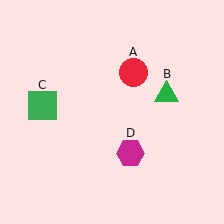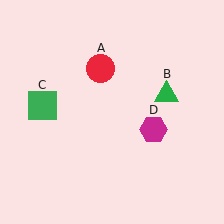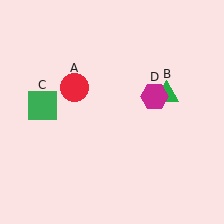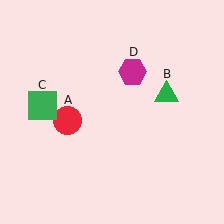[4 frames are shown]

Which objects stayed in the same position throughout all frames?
Green triangle (object B) and green square (object C) remained stationary.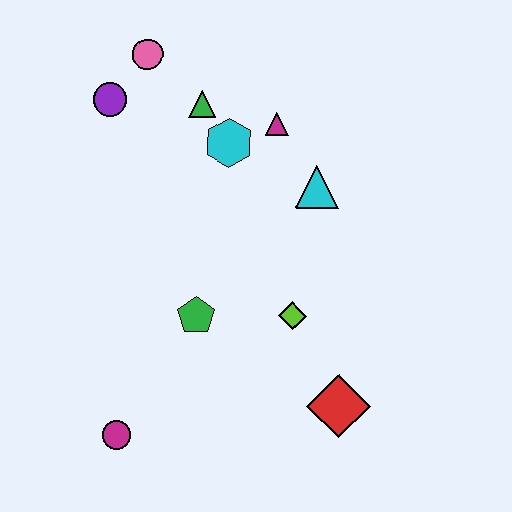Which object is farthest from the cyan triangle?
The magenta circle is farthest from the cyan triangle.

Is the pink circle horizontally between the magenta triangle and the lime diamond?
No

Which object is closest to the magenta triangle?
The cyan hexagon is closest to the magenta triangle.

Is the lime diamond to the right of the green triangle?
Yes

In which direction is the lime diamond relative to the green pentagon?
The lime diamond is to the right of the green pentagon.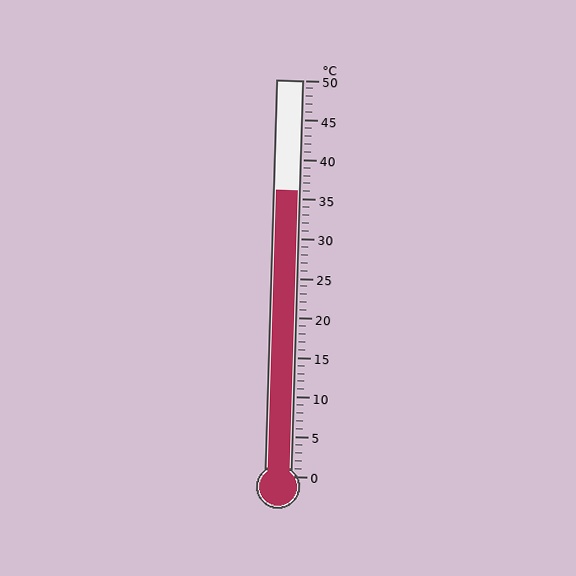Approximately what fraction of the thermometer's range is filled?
The thermometer is filled to approximately 70% of its range.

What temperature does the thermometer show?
The thermometer shows approximately 36°C.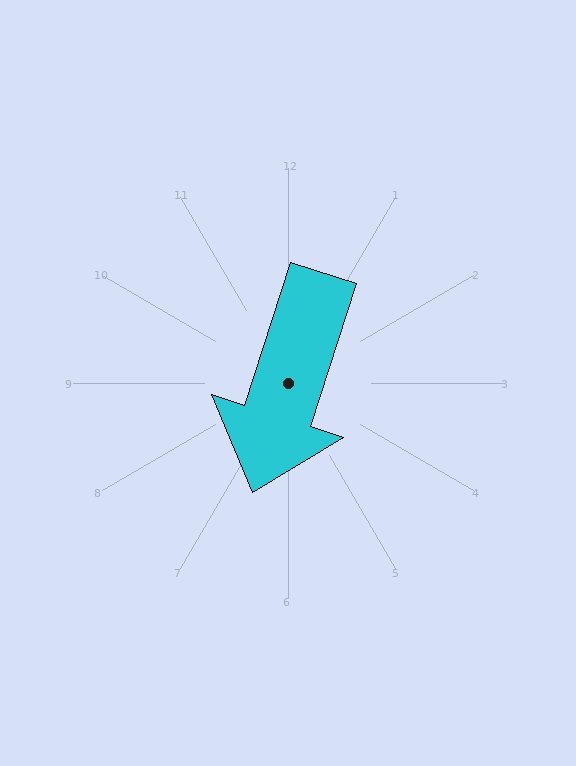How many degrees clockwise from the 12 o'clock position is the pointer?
Approximately 198 degrees.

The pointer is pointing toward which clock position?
Roughly 7 o'clock.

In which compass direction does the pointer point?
South.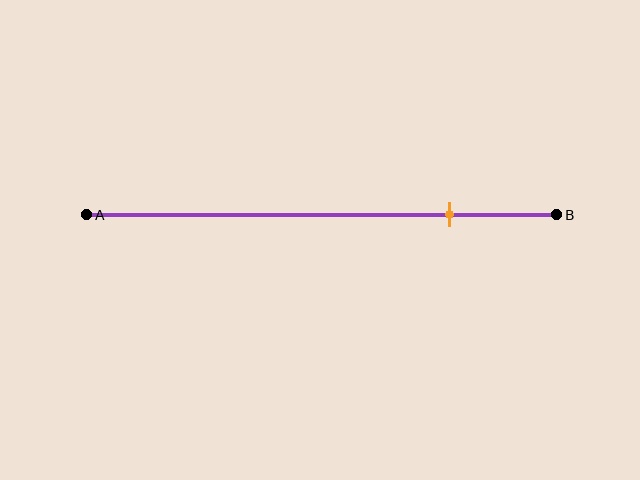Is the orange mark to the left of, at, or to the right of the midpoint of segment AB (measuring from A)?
The orange mark is to the right of the midpoint of segment AB.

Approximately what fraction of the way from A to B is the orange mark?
The orange mark is approximately 75% of the way from A to B.